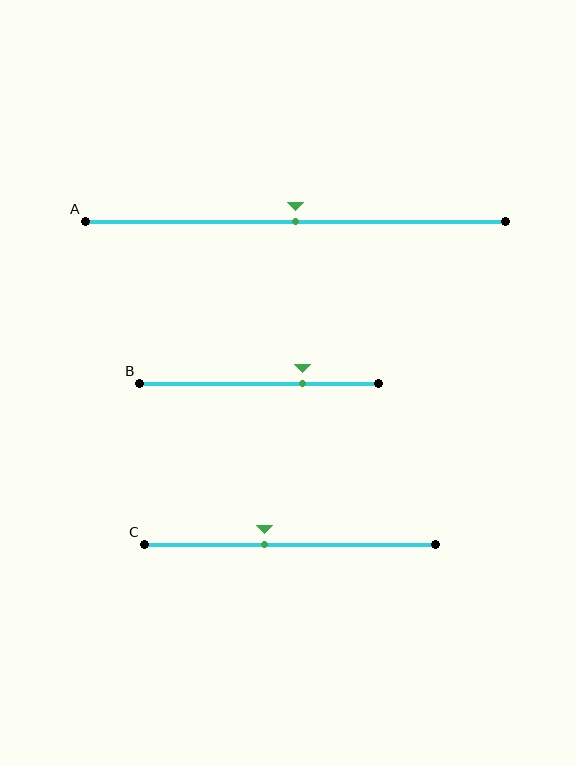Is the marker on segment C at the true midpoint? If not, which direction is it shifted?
No, the marker on segment C is shifted to the left by about 9% of the segment length.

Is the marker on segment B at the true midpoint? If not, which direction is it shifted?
No, the marker on segment B is shifted to the right by about 18% of the segment length.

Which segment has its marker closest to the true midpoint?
Segment A has its marker closest to the true midpoint.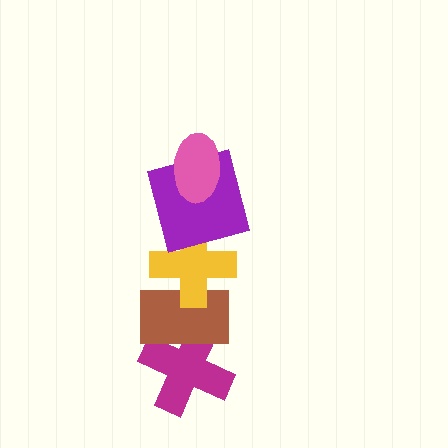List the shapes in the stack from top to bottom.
From top to bottom: the pink ellipse, the purple square, the yellow cross, the brown rectangle, the magenta cross.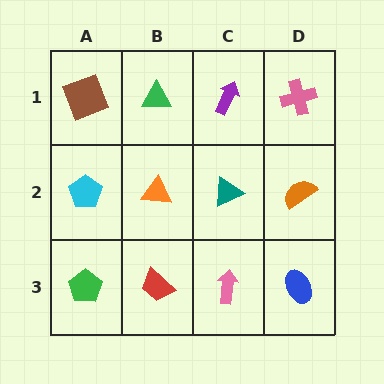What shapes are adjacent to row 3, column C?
A teal triangle (row 2, column C), a red trapezoid (row 3, column B), a blue ellipse (row 3, column D).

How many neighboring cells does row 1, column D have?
2.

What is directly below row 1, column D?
An orange semicircle.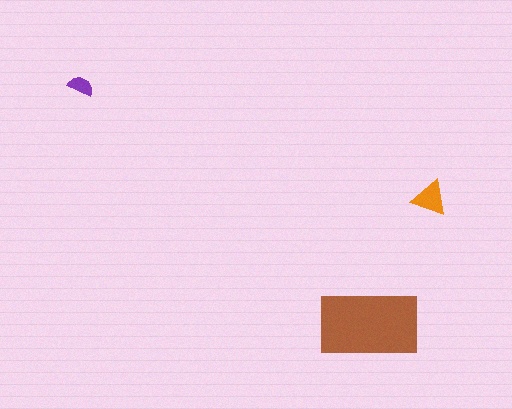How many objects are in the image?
There are 3 objects in the image.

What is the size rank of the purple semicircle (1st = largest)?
3rd.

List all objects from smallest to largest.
The purple semicircle, the orange triangle, the brown rectangle.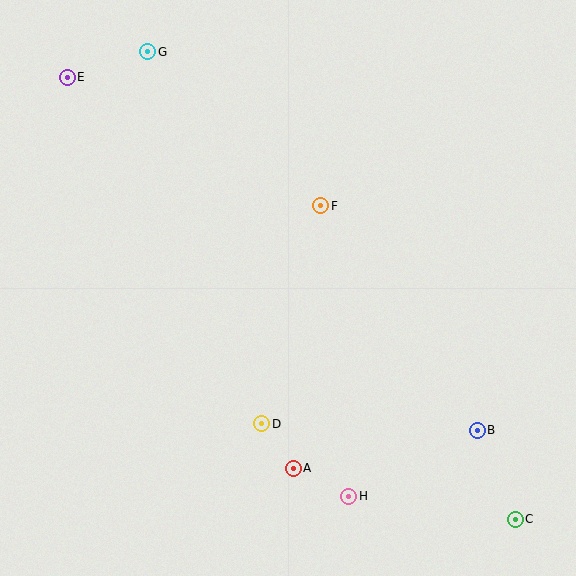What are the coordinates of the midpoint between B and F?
The midpoint between B and F is at (399, 318).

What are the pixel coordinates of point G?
Point G is at (148, 52).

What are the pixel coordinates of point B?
Point B is at (477, 430).